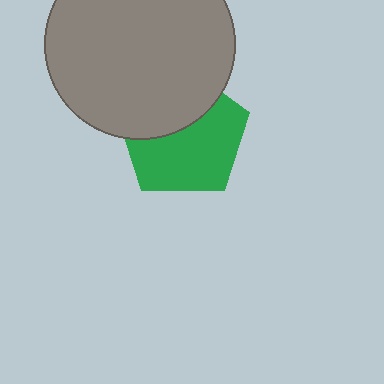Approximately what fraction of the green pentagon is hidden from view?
Roughly 39% of the green pentagon is hidden behind the gray circle.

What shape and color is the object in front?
The object in front is a gray circle.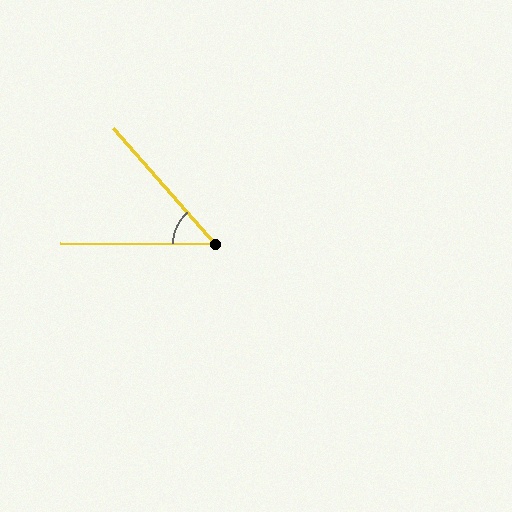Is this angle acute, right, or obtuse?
It is acute.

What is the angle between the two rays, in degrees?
Approximately 48 degrees.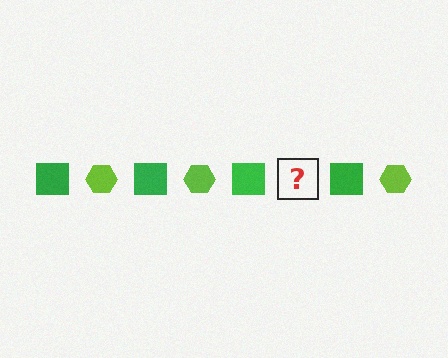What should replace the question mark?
The question mark should be replaced with a lime hexagon.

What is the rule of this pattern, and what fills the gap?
The rule is that the pattern alternates between green square and lime hexagon. The gap should be filled with a lime hexagon.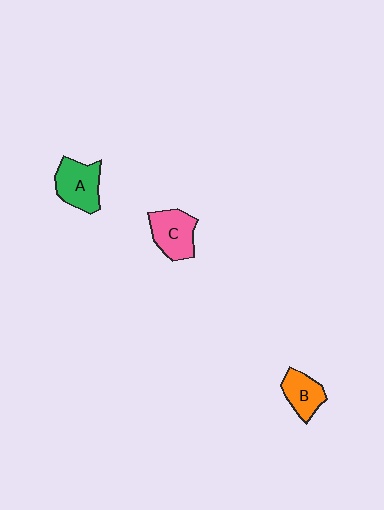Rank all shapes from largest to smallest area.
From largest to smallest: A (green), C (pink), B (orange).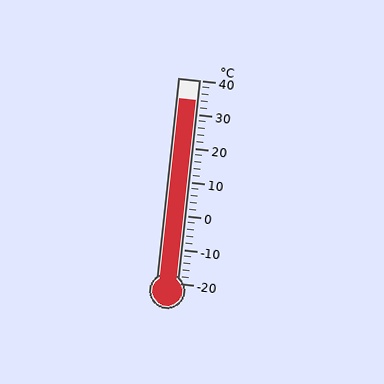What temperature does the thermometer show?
The thermometer shows approximately 34°C.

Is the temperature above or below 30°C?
The temperature is above 30°C.